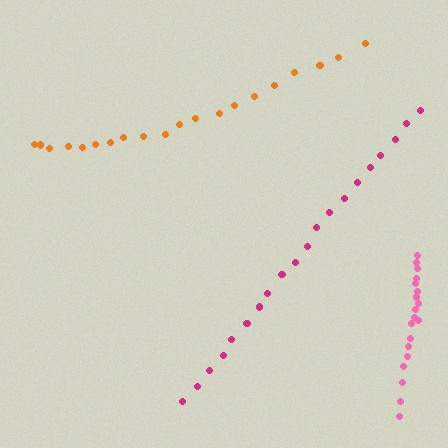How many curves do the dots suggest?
There are 3 distinct paths.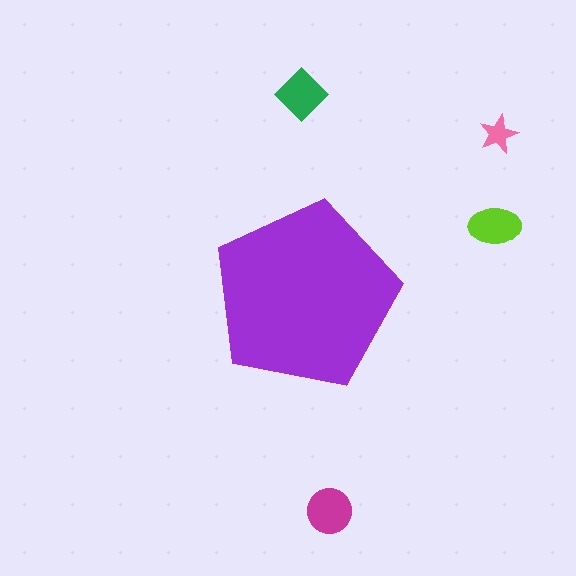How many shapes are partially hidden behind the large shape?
0 shapes are partially hidden.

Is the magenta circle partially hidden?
No, the magenta circle is fully visible.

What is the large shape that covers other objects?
A purple pentagon.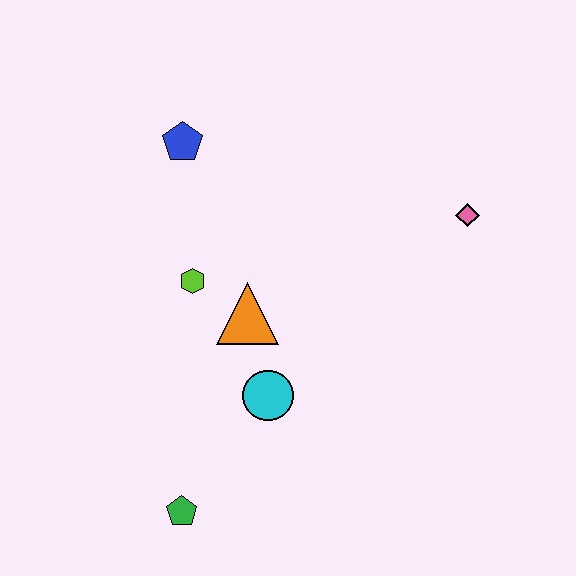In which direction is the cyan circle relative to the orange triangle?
The cyan circle is below the orange triangle.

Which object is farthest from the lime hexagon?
The pink diamond is farthest from the lime hexagon.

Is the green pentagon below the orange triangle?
Yes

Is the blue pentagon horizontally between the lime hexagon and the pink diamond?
No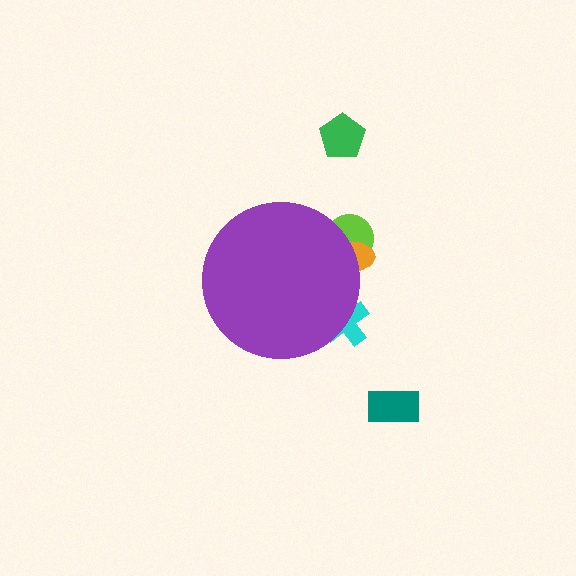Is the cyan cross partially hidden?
Yes, the cyan cross is partially hidden behind the purple circle.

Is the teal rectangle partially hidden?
No, the teal rectangle is fully visible.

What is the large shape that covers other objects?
A purple circle.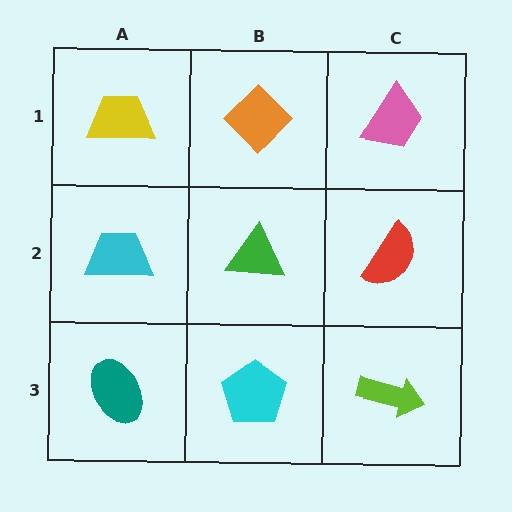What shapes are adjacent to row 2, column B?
An orange diamond (row 1, column B), a cyan pentagon (row 3, column B), a cyan trapezoid (row 2, column A), a red semicircle (row 2, column C).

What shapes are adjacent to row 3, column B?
A green triangle (row 2, column B), a teal ellipse (row 3, column A), a lime arrow (row 3, column C).